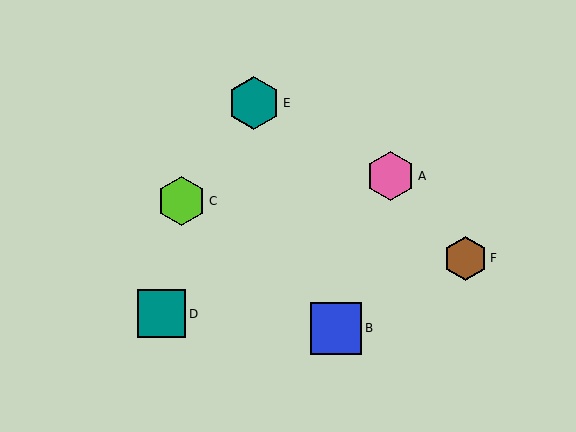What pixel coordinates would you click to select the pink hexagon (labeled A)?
Click at (391, 176) to select the pink hexagon A.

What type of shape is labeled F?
Shape F is a brown hexagon.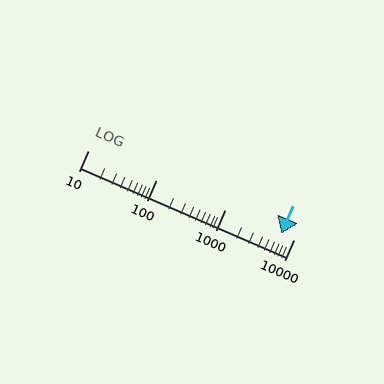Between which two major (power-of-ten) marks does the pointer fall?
The pointer is between 1000 and 10000.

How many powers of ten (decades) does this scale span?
The scale spans 3 decades, from 10 to 10000.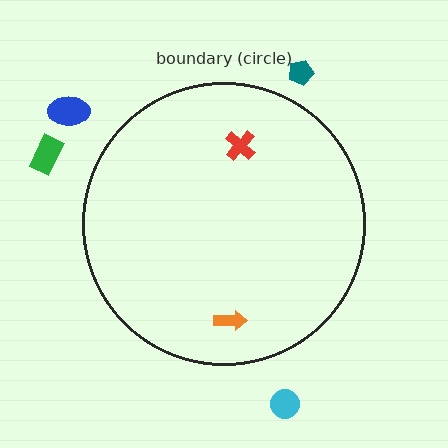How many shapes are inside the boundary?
2 inside, 4 outside.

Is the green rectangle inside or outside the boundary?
Outside.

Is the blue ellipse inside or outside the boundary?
Outside.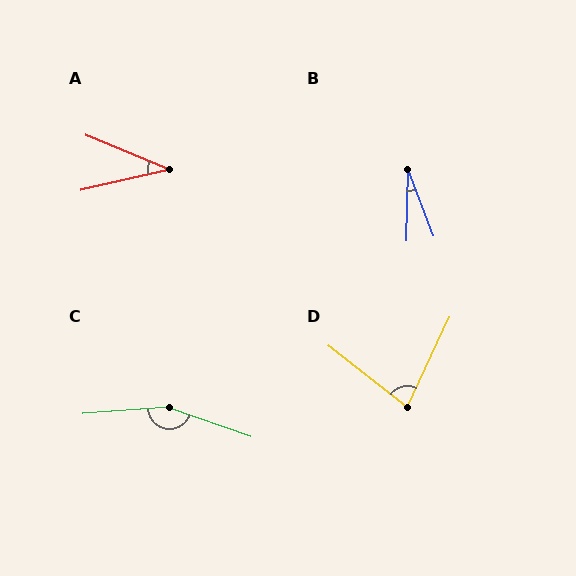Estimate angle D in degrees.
Approximately 77 degrees.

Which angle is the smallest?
B, at approximately 22 degrees.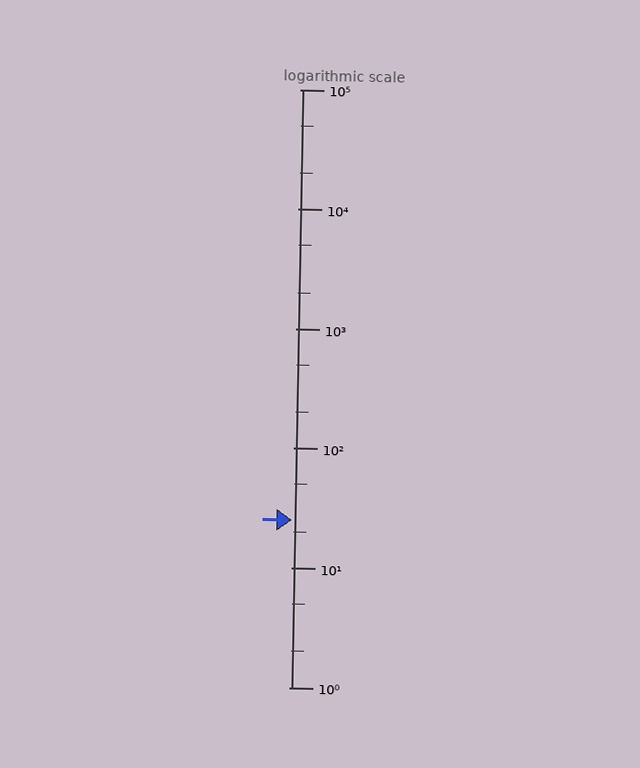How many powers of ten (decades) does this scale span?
The scale spans 5 decades, from 1 to 100000.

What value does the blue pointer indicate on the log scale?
The pointer indicates approximately 25.